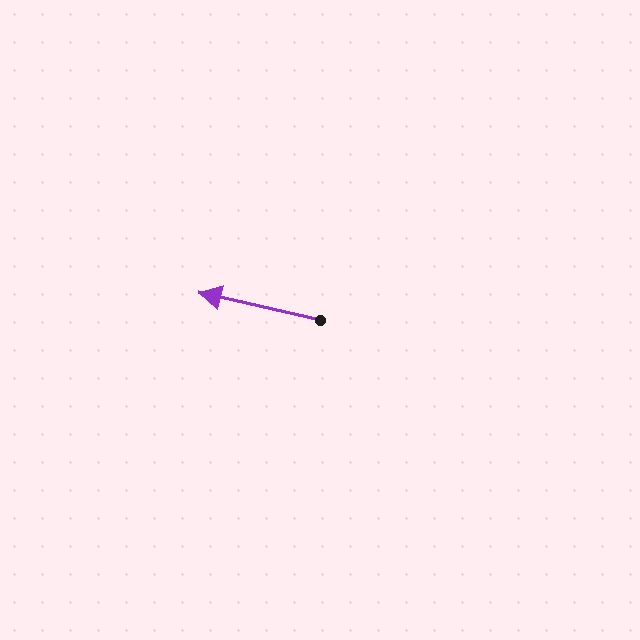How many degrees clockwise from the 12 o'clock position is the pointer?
Approximately 283 degrees.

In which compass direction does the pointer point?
West.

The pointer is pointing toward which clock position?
Roughly 9 o'clock.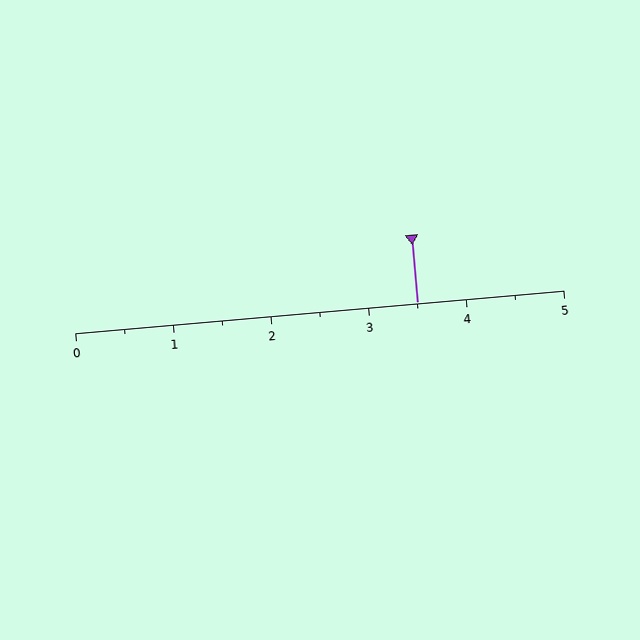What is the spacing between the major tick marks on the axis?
The major ticks are spaced 1 apart.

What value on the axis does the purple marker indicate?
The marker indicates approximately 3.5.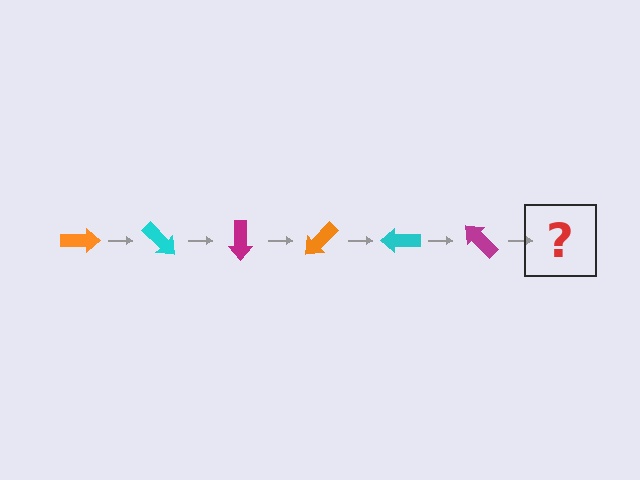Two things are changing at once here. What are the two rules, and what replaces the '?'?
The two rules are that it rotates 45 degrees each step and the color cycles through orange, cyan, and magenta. The '?' should be an orange arrow, rotated 270 degrees from the start.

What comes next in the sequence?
The next element should be an orange arrow, rotated 270 degrees from the start.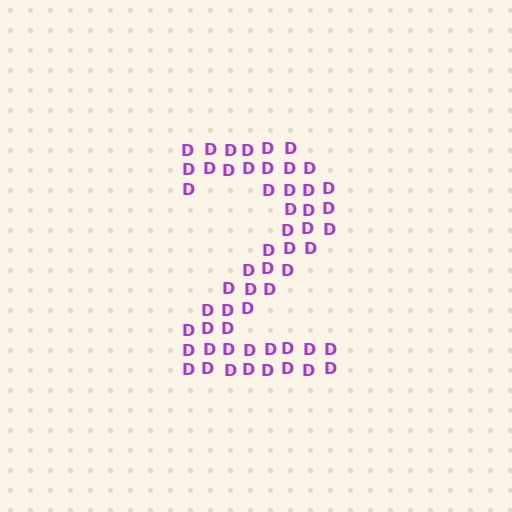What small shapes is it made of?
It is made of small letter D's.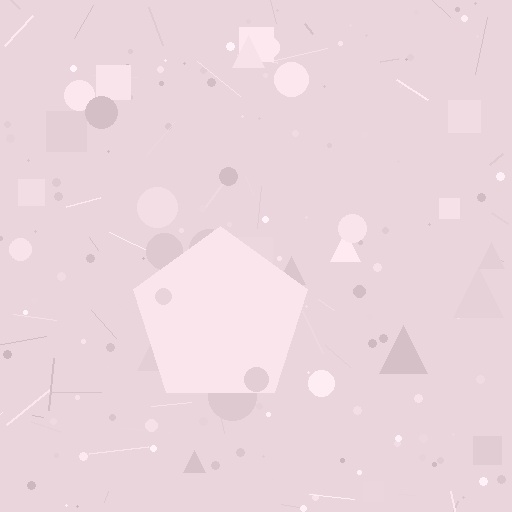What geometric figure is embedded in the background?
A pentagon is embedded in the background.